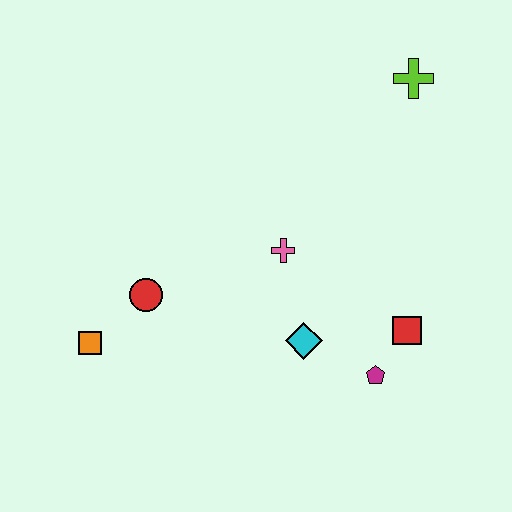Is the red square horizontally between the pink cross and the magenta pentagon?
No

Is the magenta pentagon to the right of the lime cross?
No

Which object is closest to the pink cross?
The cyan diamond is closest to the pink cross.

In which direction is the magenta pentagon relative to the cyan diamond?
The magenta pentagon is to the right of the cyan diamond.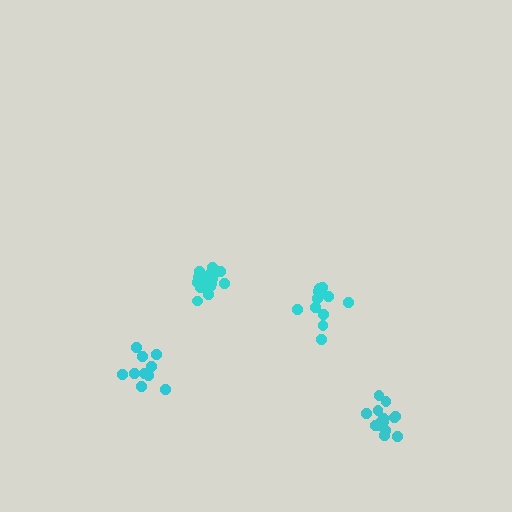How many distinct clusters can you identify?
There are 4 distinct clusters.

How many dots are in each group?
Group 1: 12 dots, Group 2: 10 dots, Group 3: 16 dots, Group 4: 14 dots (52 total).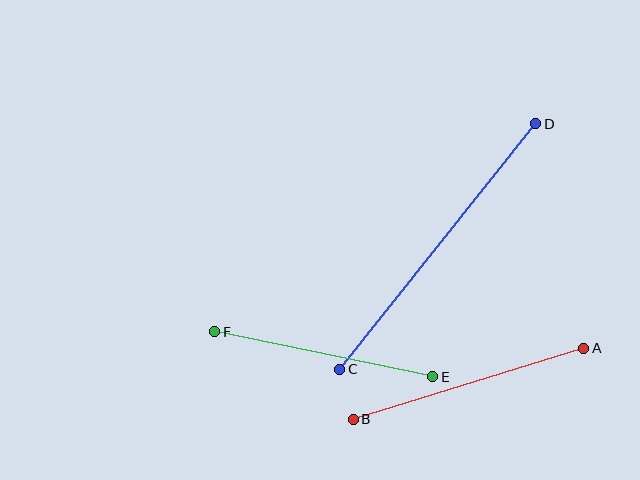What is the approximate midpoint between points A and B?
The midpoint is at approximately (469, 384) pixels.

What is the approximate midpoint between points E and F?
The midpoint is at approximately (324, 354) pixels.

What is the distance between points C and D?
The distance is approximately 314 pixels.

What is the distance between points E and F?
The distance is approximately 223 pixels.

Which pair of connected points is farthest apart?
Points C and D are farthest apart.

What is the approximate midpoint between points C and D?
The midpoint is at approximately (438, 246) pixels.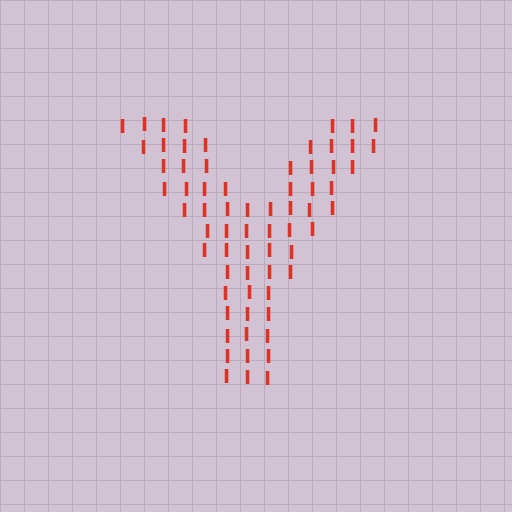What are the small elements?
The small elements are letter I's.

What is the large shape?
The large shape is the letter Y.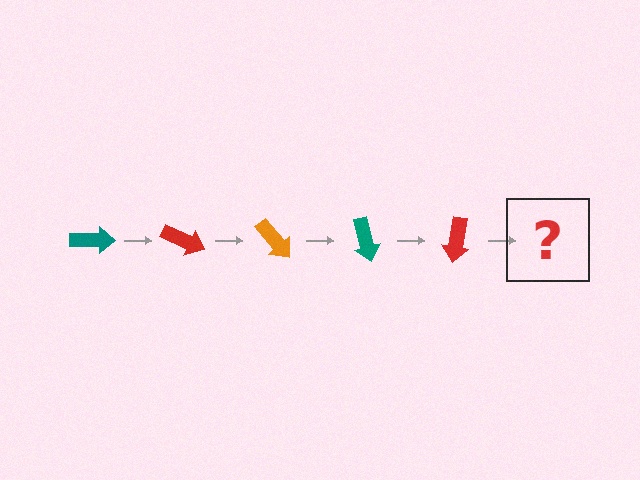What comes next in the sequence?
The next element should be an orange arrow, rotated 125 degrees from the start.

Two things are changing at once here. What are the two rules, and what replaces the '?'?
The two rules are that it rotates 25 degrees each step and the color cycles through teal, red, and orange. The '?' should be an orange arrow, rotated 125 degrees from the start.